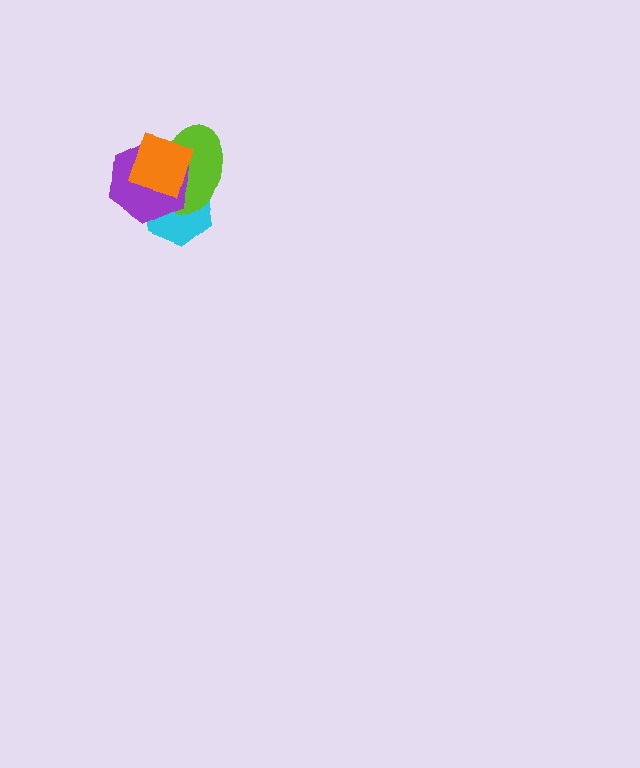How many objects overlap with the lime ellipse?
3 objects overlap with the lime ellipse.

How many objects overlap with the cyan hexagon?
3 objects overlap with the cyan hexagon.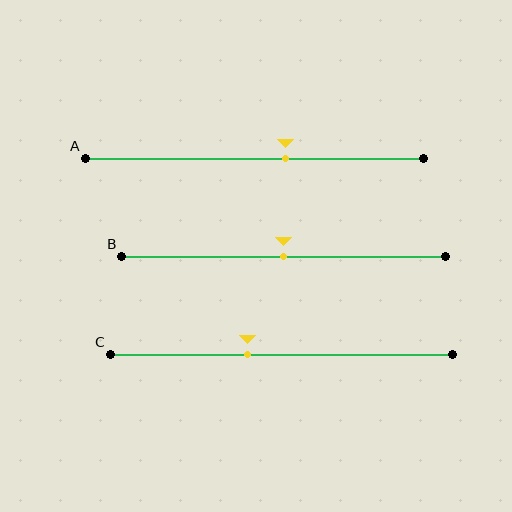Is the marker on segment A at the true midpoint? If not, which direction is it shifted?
No, the marker on segment A is shifted to the right by about 9% of the segment length.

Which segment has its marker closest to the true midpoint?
Segment B has its marker closest to the true midpoint.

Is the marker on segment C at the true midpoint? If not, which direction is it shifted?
No, the marker on segment C is shifted to the left by about 10% of the segment length.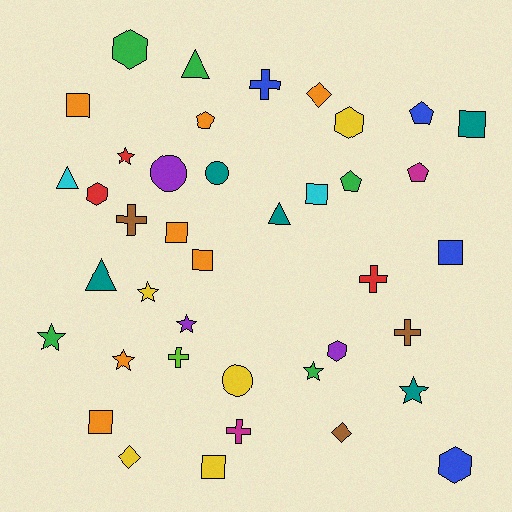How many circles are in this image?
There are 3 circles.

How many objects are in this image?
There are 40 objects.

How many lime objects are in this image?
There is 1 lime object.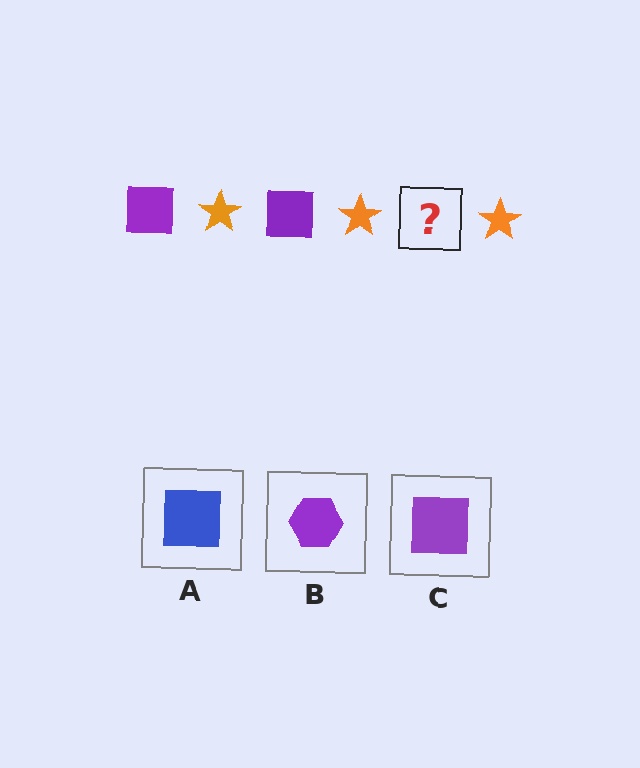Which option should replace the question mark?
Option C.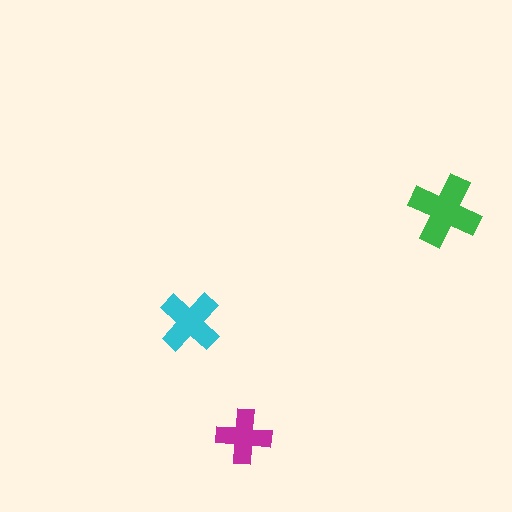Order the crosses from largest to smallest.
the green one, the cyan one, the magenta one.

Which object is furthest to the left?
The cyan cross is leftmost.